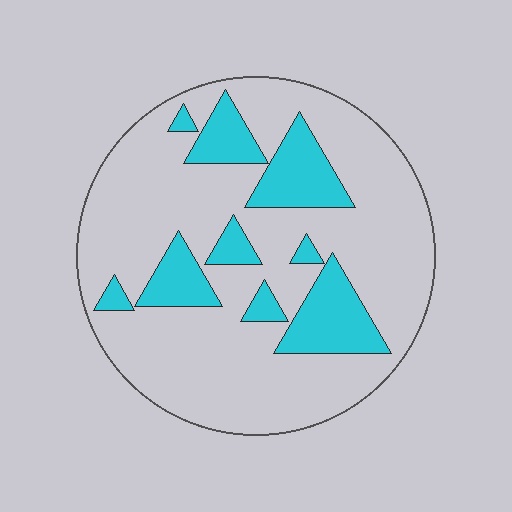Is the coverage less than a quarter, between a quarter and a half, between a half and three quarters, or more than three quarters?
Less than a quarter.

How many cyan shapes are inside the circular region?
9.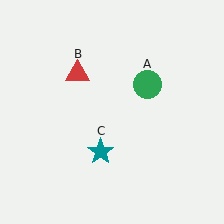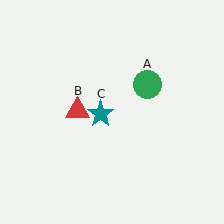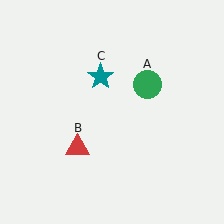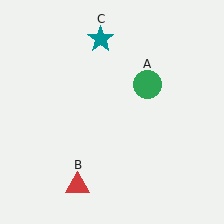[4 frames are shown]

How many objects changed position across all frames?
2 objects changed position: red triangle (object B), teal star (object C).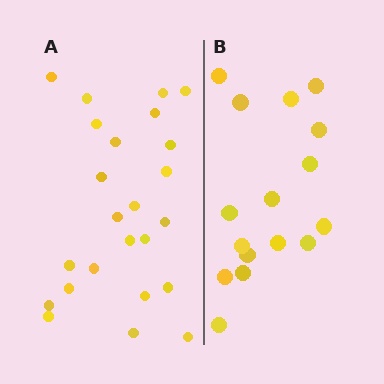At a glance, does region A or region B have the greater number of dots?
Region A (the left region) has more dots.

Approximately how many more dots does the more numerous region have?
Region A has roughly 8 or so more dots than region B.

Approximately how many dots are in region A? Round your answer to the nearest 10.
About 20 dots. (The exact count is 24, which rounds to 20.)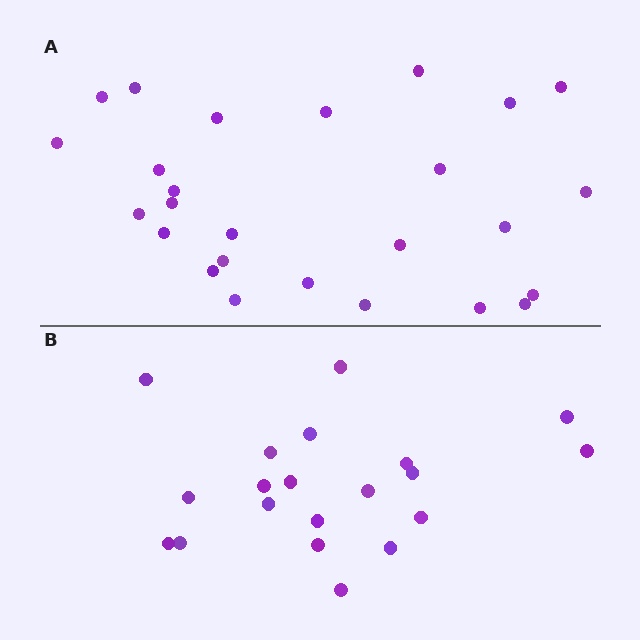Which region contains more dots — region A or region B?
Region A (the top region) has more dots.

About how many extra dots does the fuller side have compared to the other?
Region A has about 6 more dots than region B.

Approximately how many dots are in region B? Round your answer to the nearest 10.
About 20 dots.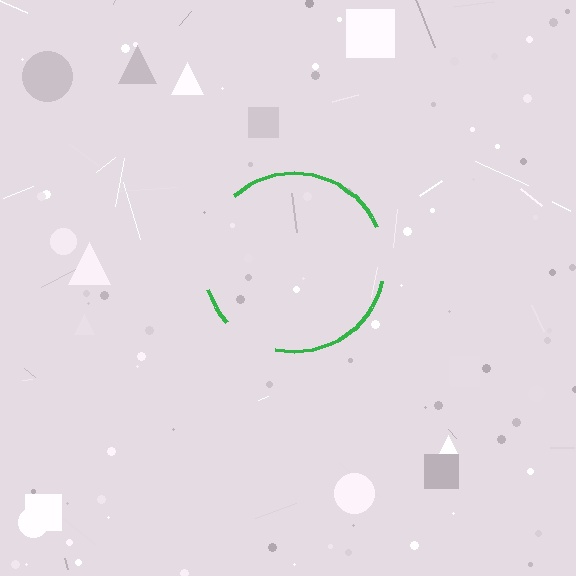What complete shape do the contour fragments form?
The contour fragments form a circle.